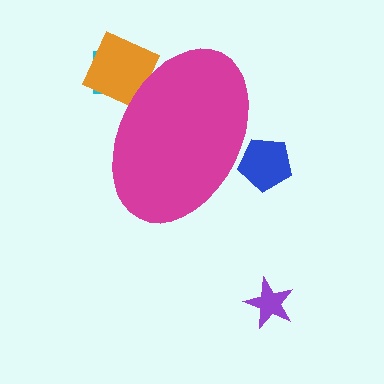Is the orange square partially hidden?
Yes, the orange square is partially hidden behind the magenta ellipse.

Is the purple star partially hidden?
No, the purple star is fully visible.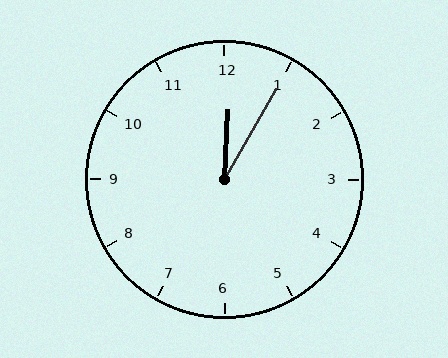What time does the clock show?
12:05.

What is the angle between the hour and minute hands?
Approximately 28 degrees.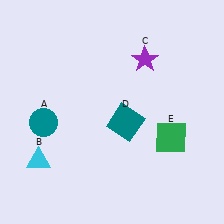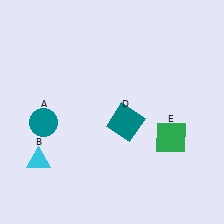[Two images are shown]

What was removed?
The purple star (C) was removed in Image 2.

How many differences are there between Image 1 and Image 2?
There is 1 difference between the two images.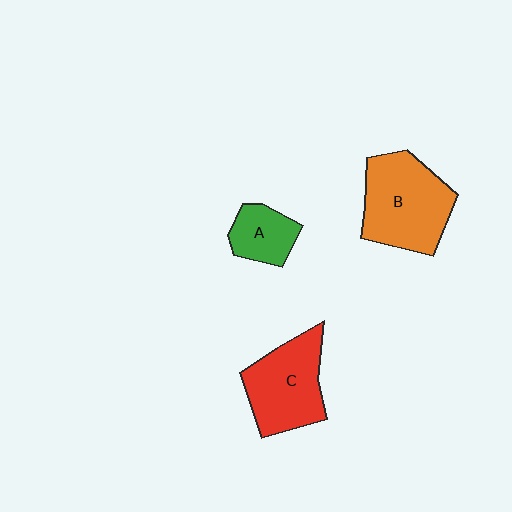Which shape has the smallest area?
Shape A (green).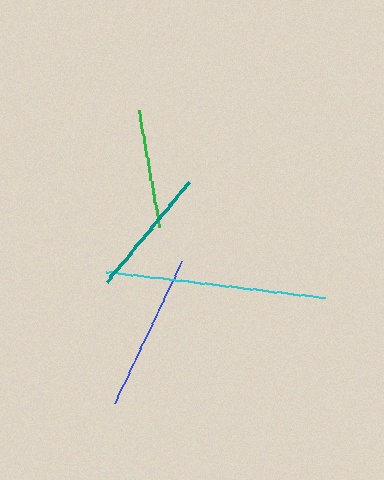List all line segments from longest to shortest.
From longest to shortest: cyan, blue, teal, green.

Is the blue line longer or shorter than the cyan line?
The cyan line is longer than the blue line.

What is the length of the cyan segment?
The cyan segment is approximately 219 pixels long.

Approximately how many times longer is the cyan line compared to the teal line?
The cyan line is approximately 1.7 times the length of the teal line.